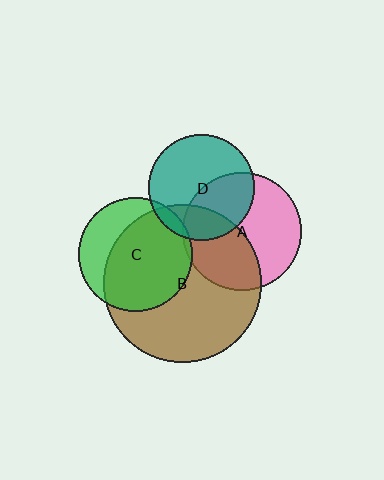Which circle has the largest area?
Circle B (brown).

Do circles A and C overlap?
Yes.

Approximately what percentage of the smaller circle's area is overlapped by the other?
Approximately 5%.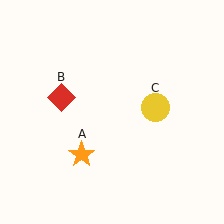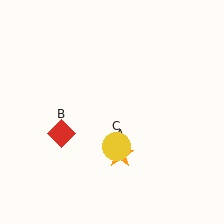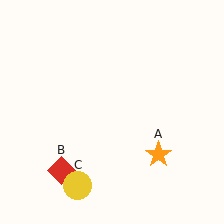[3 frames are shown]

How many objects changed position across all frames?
3 objects changed position: orange star (object A), red diamond (object B), yellow circle (object C).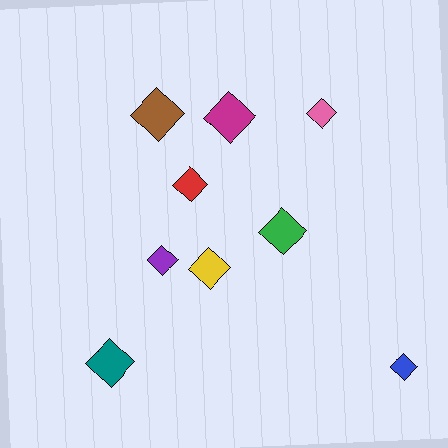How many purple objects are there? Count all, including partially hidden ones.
There is 1 purple object.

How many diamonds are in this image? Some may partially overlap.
There are 9 diamonds.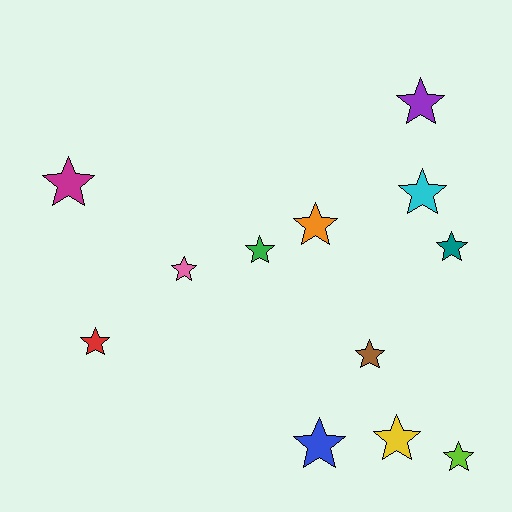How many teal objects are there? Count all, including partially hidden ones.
There is 1 teal object.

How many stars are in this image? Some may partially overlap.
There are 12 stars.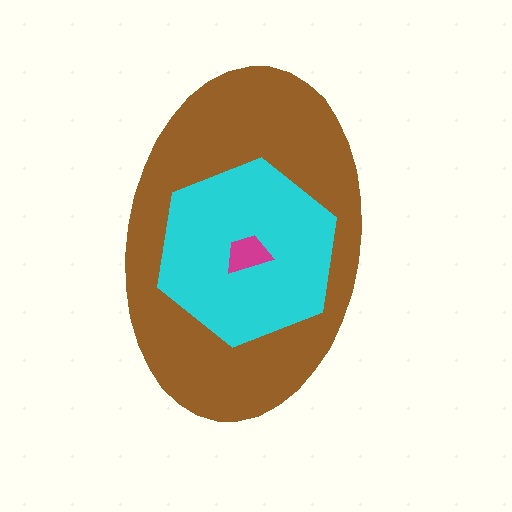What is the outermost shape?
The brown ellipse.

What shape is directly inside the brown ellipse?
The cyan hexagon.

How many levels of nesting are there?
3.